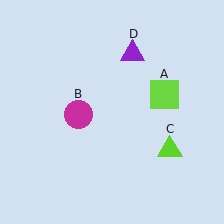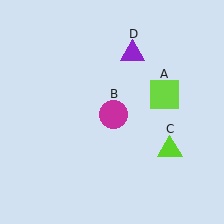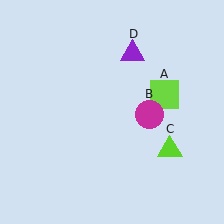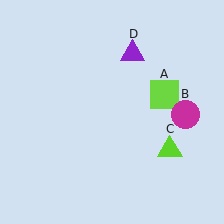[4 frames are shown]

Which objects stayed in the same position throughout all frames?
Lime square (object A) and lime triangle (object C) and purple triangle (object D) remained stationary.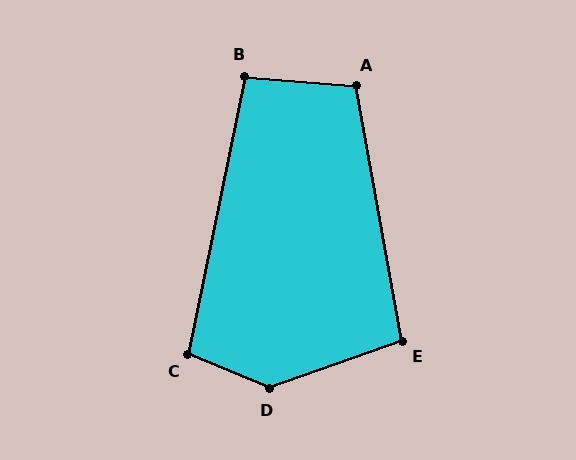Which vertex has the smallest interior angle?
B, at approximately 97 degrees.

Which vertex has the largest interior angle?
D, at approximately 138 degrees.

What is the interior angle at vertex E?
Approximately 99 degrees (obtuse).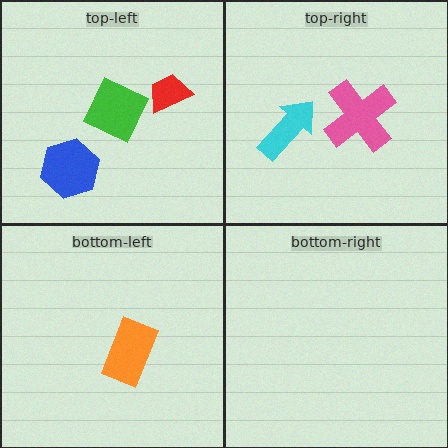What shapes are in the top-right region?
The pink cross, the cyan arrow.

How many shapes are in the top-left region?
3.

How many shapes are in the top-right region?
2.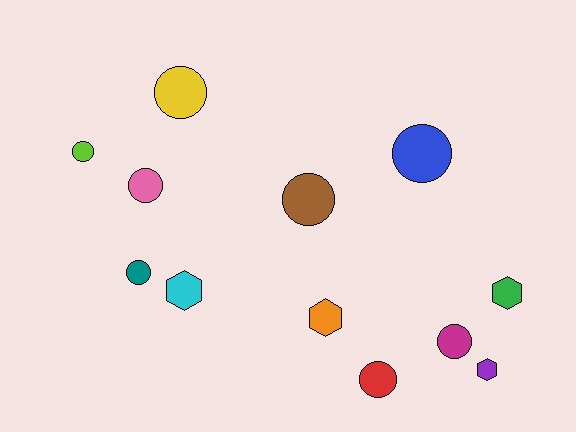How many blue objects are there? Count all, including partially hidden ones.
There is 1 blue object.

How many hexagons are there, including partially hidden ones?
There are 4 hexagons.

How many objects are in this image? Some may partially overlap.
There are 12 objects.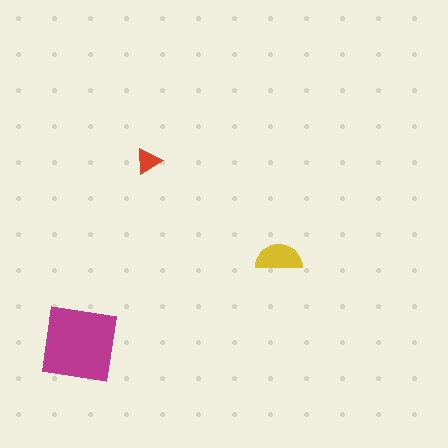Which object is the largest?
The magenta square.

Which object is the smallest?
The red triangle.